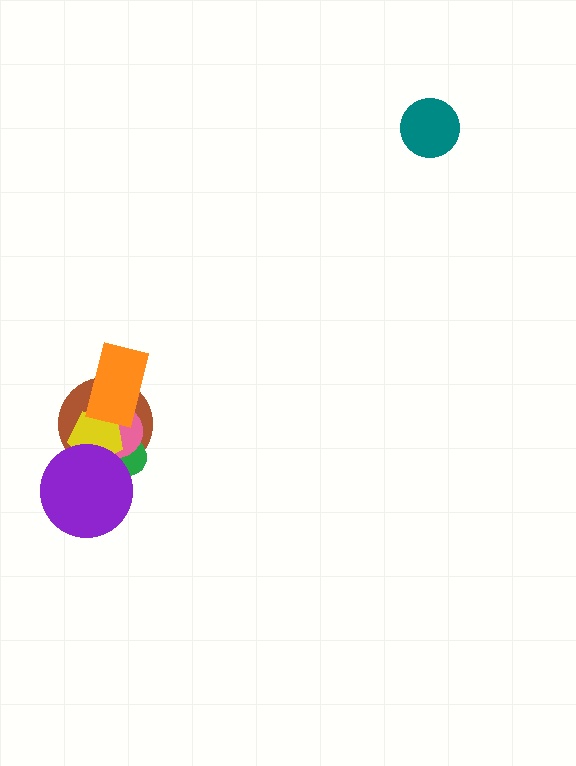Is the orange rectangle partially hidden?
No, no other shape covers it.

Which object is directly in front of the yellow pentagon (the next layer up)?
The purple circle is directly in front of the yellow pentagon.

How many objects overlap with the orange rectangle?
3 objects overlap with the orange rectangle.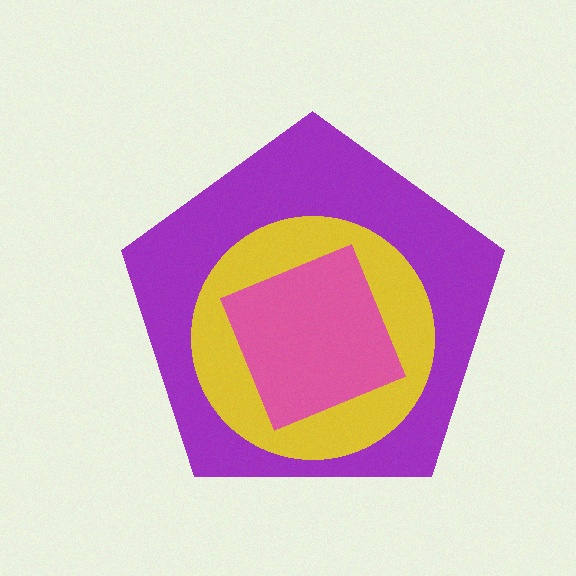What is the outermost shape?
The purple pentagon.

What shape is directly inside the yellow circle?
The pink diamond.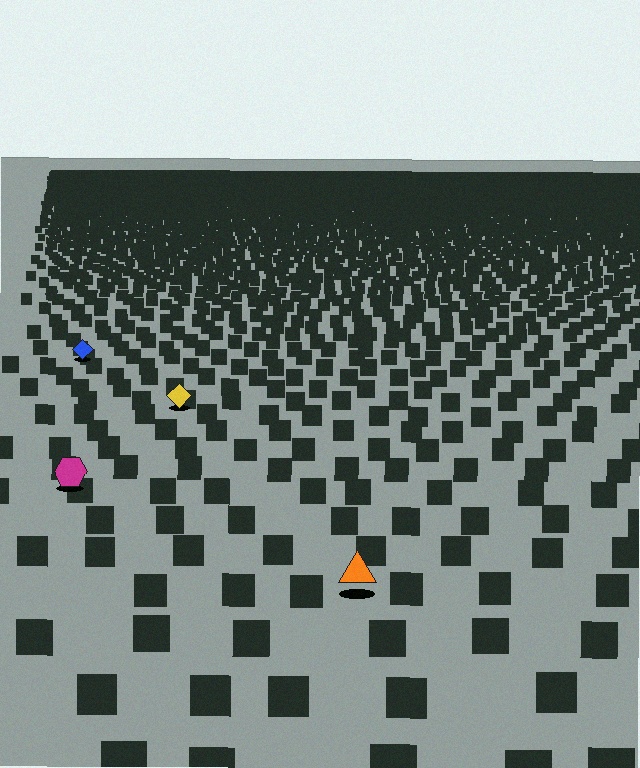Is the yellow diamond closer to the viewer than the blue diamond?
Yes. The yellow diamond is closer — you can tell from the texture gradient: the ground texture is coarser near it.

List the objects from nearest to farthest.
From nearest to farthest: the orange triangle, the magenta hexagon, the yellow diamond, the blue diamond.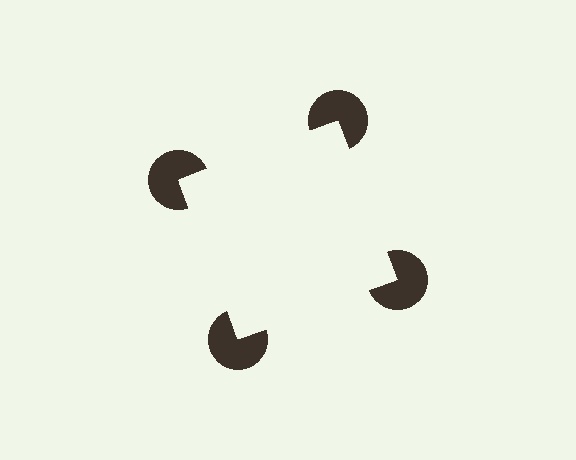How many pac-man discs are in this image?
There are 4 — one at each vertex of the illusory square.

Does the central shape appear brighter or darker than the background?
It typically appears slightly brighter than the background, even though no actual brightness change is drawn.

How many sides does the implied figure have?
4 sides.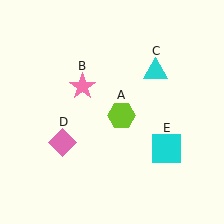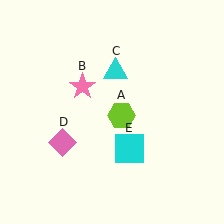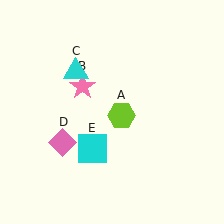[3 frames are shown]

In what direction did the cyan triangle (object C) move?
The cyan triangle (object C) moved left.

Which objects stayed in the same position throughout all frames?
Lime hexagon (object A) and pink star (object B) and pink diamond (object D) remained stationary.